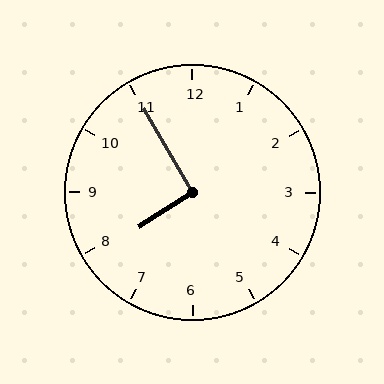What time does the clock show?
7:55.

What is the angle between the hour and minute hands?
Approximately 92 degrees.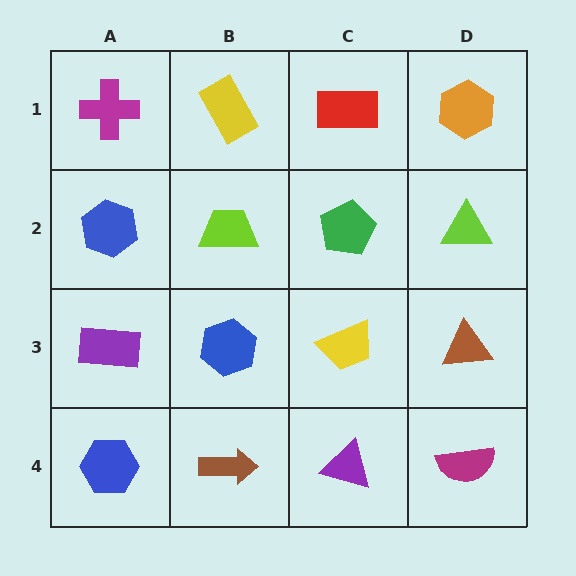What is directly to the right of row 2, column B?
A green pentagon.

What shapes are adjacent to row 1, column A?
A blue hexagon (row 2, column A), a yellow rectangle (row 1, column B).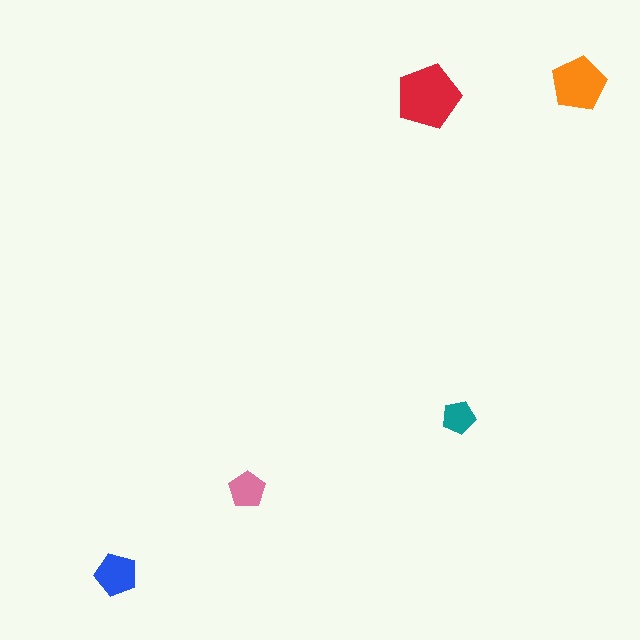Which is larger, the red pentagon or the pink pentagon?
The red one.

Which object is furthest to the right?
The orange pentagon is rightmost.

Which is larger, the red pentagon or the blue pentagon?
The red one.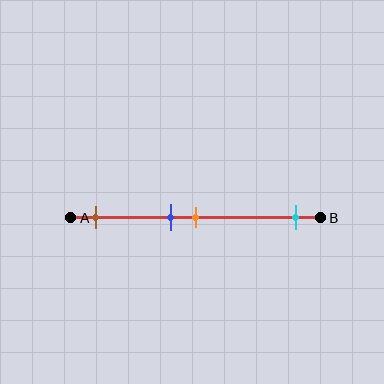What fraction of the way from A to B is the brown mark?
The brown mark is approximately 10% (0.1) of the way from A to B.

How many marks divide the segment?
There are 4 marks dividing the segment.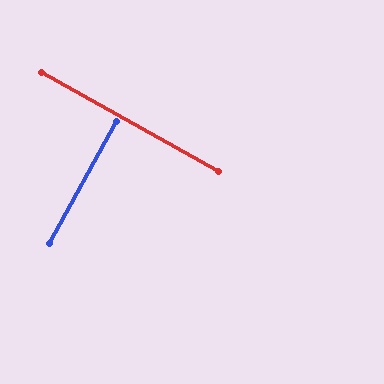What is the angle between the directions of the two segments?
Approximately 89 degrees.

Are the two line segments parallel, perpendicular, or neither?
Perpendicular — they meet at approximately 89°.